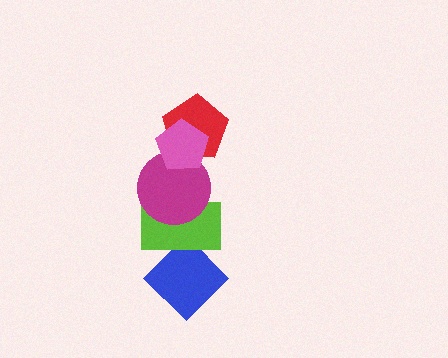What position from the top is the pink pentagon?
The pink pentagon is 1st from the top.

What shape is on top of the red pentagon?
The pink pentagon is on top of the red pentagon.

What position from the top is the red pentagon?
The red pentagon is 2nd from the top.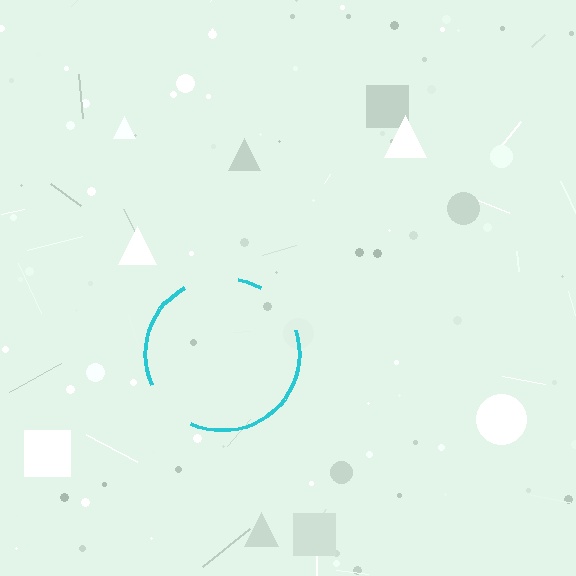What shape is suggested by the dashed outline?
The dashed outline suggests a circle.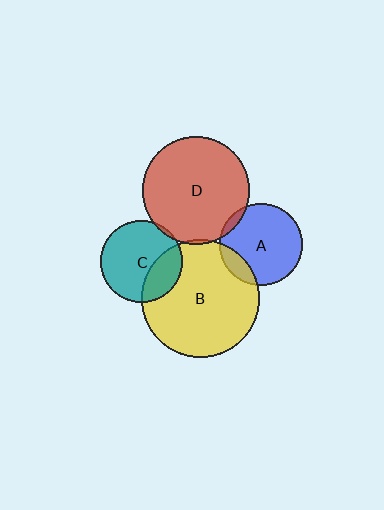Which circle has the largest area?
Circle B (yellow).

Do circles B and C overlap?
Yes.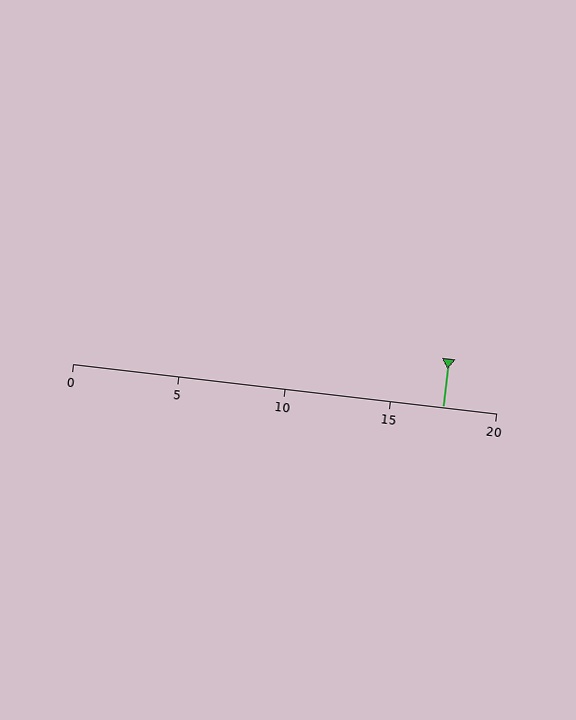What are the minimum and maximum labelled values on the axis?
The axis runs from 0 to 20.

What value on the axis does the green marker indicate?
The marker indicates approximately 17.5.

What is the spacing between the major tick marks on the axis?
The major ticks are spaced 5 apart.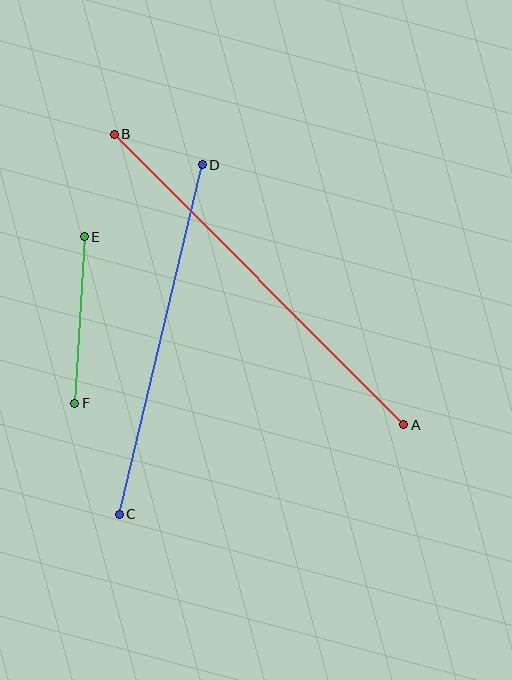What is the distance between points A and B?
The distance is approximately 410 pixels.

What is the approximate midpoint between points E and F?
The midpoint is at approximately (79, 320) pixels.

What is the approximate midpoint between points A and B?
The midpoint is at approximately (259, 279) pixels.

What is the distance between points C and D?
The distance is approximately 359 pixels.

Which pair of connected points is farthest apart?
Points A and B are farthest apart.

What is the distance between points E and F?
The distance is approximately 167 pixels.